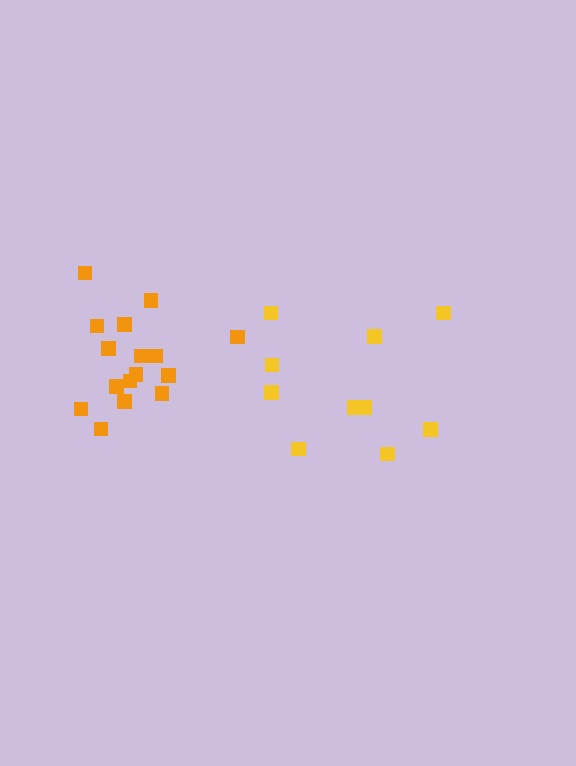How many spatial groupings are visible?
There are 2 spatial groupings.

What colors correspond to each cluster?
The clusters are colored: yellow, orange.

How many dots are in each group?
Group 1: 10 dots, Group 2: 16 dots (26 total).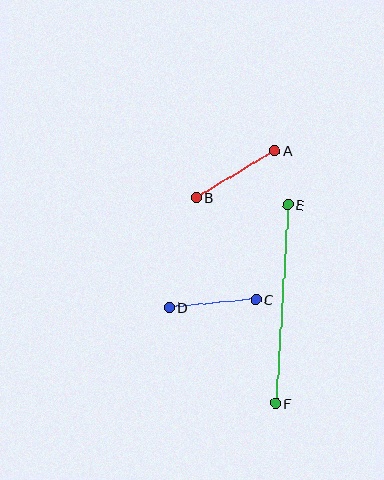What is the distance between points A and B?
The distance is approximately 91 pixels.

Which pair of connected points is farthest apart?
Points E and F are farthest apart.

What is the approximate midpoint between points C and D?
The midpoint is at approximately (213, 303) pixels.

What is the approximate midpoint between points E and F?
The midpoint is at approximately (282, 304) pixels.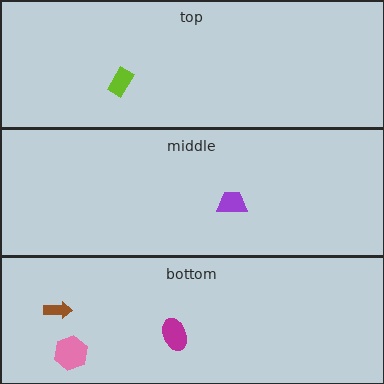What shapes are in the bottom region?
The magenta ellipse, the brown arrow, the pink hexagon.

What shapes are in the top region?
The lime rectangle.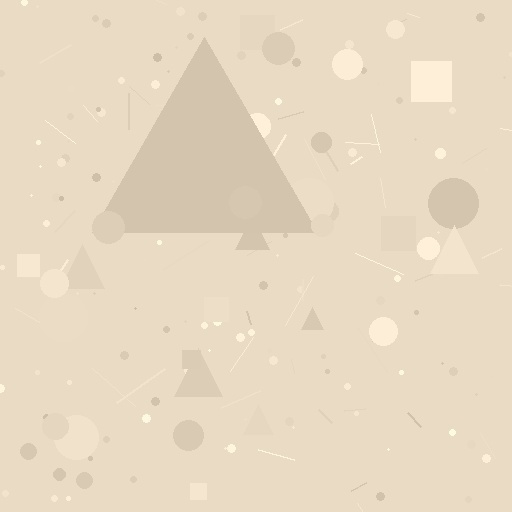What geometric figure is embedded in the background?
A triangle is embedded in the background.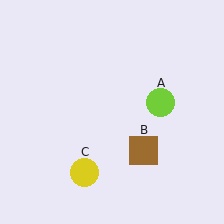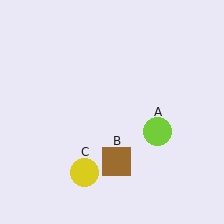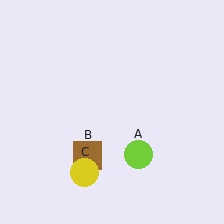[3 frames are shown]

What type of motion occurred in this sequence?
The lime circle (object A), brown square (object B) rotated clockwise around the center of the scene.